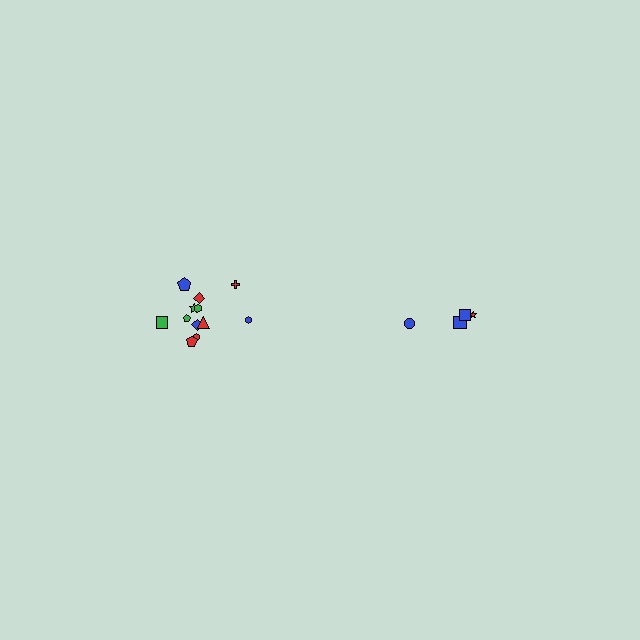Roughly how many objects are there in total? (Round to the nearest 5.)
Roughly 15 objects in total.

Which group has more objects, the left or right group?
The left group.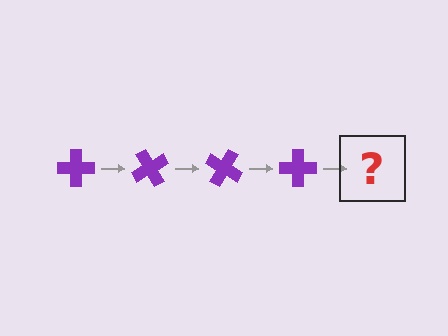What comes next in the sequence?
The next element should be a purple cross rotated 240 degrees.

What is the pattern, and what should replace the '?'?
The pattern is that the cross rotates 60 degrees each step. The '?' should be a purple cross rotated 240 degrees.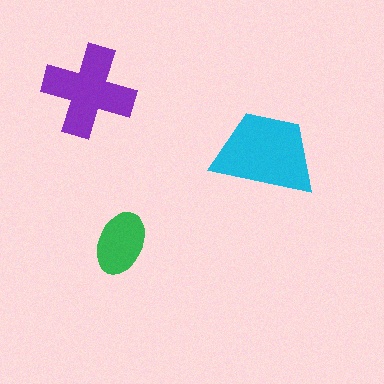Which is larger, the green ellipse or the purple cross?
The purple cross.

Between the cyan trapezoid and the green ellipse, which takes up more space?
The cyan trapezoid.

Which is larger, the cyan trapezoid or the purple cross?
The cyan trapezoid.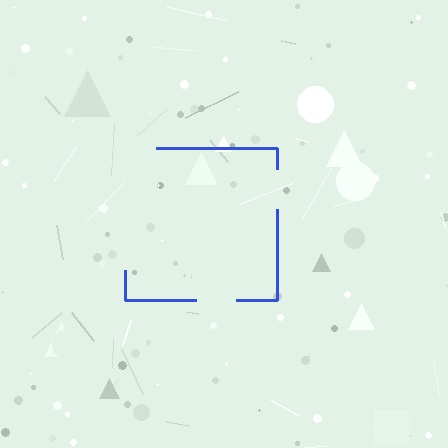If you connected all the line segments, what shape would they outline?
They would outline a square.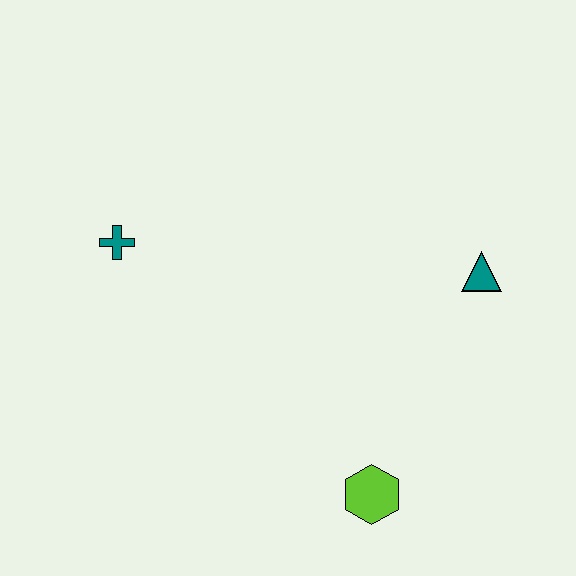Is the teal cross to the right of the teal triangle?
No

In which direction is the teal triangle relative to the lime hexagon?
The teal triangle is above the lime hexagon.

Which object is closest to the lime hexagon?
The teal triangle is closest to the lime hexagon.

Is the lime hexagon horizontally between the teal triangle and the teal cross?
Yes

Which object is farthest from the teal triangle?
The teal cross is farthest from the teal triangle.